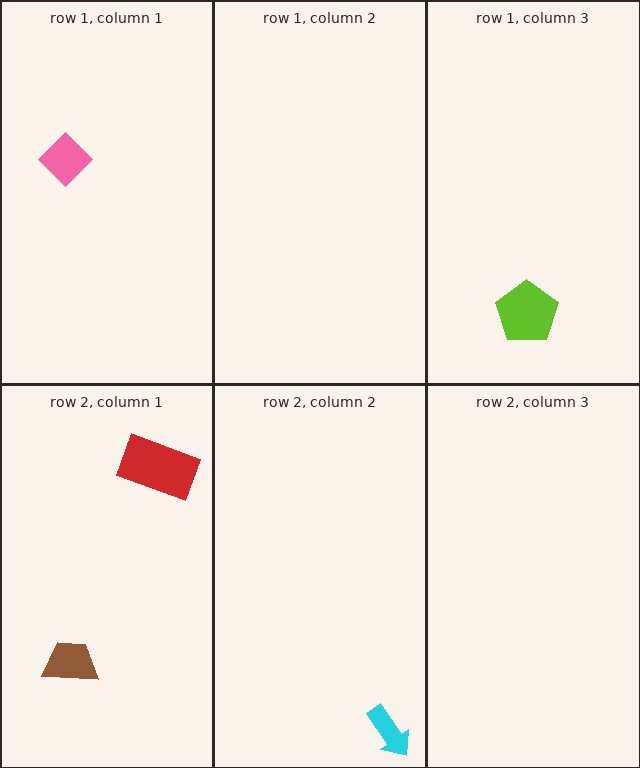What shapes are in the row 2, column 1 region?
The brown trapezoid, the red rectangle.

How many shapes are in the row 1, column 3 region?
1.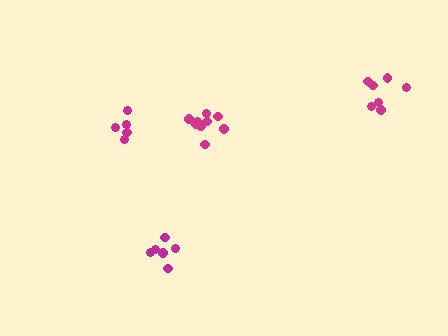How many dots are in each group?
Group 1: 9 dots, Group 2: 5 dots, Group 3: 6 dots, Group 4: 7 dots (27 total).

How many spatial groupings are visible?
There are 4 spatial groupings.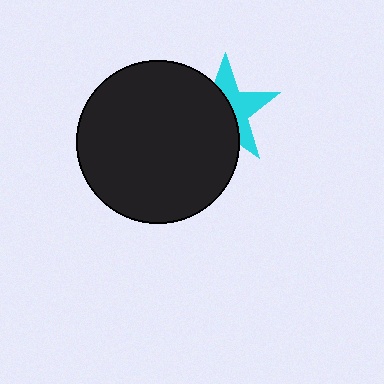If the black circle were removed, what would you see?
You would see the complete cyan star.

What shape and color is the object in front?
The object in front is a black circle.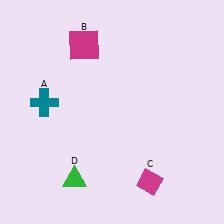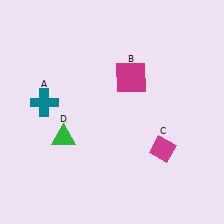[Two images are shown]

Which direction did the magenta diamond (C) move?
The magenta diamond (C) moved up.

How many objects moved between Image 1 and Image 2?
3 objects moved between the two images.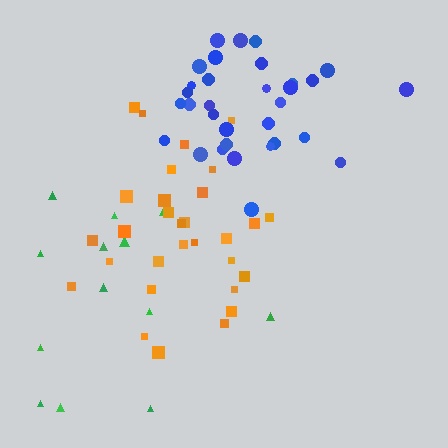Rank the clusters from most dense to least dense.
blue, orange, green.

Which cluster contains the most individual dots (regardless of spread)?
Blue (32).